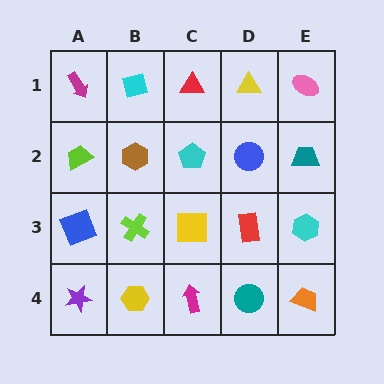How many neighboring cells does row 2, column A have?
3.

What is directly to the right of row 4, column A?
A yellow hexagon.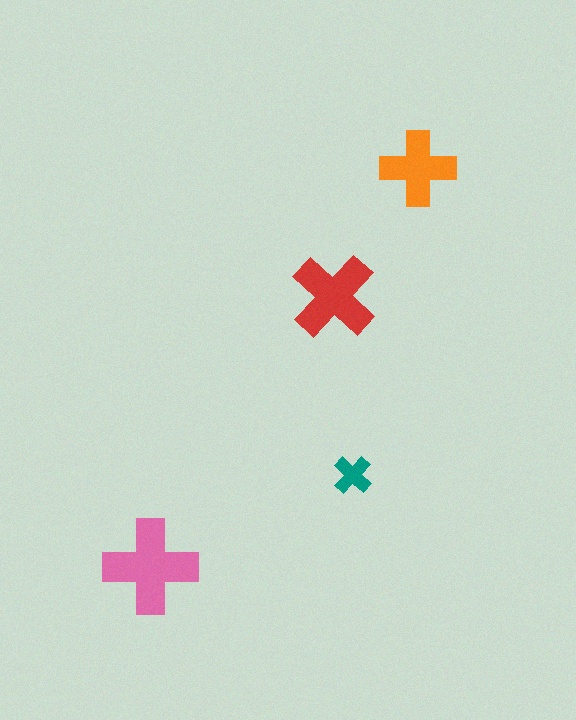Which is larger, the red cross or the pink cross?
The pink one.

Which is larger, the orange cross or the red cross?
The red one.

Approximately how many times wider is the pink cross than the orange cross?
About 1.5 times wider.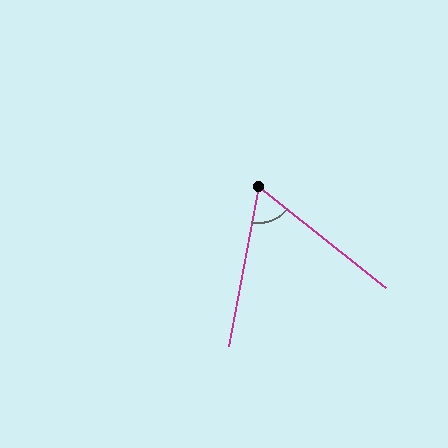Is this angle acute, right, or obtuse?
It is acute.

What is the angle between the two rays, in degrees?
Approximately 62 degrees.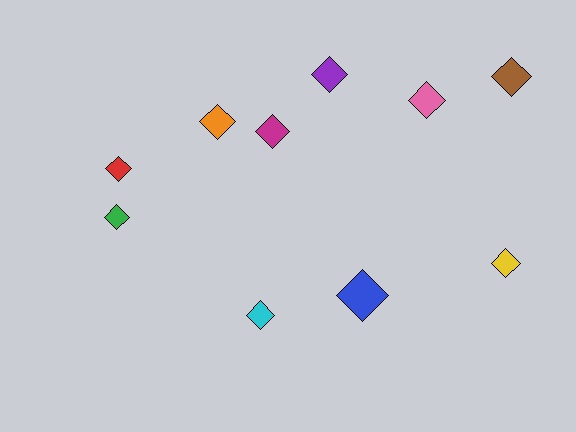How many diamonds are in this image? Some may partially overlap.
There are 10 diamonds.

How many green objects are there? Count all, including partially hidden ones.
There is 1 green object.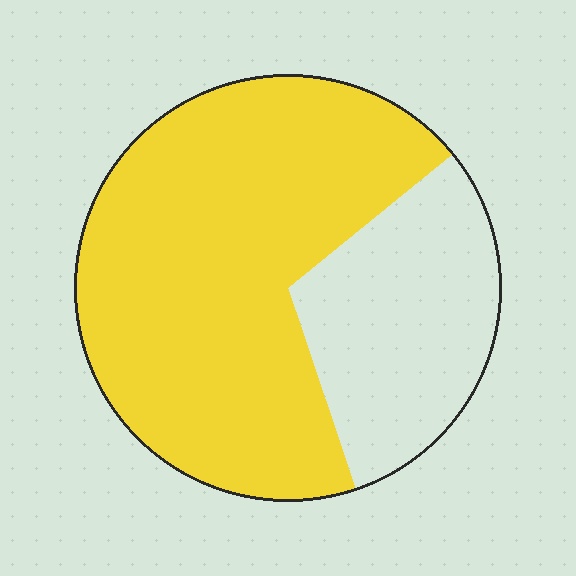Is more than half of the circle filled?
Yes.